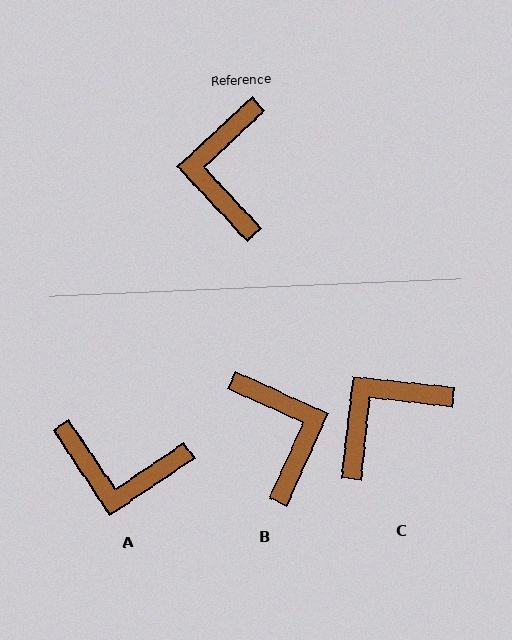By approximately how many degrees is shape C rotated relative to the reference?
Approximately 50 degrees clockwise.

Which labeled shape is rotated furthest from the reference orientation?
B, about 158 degrees away.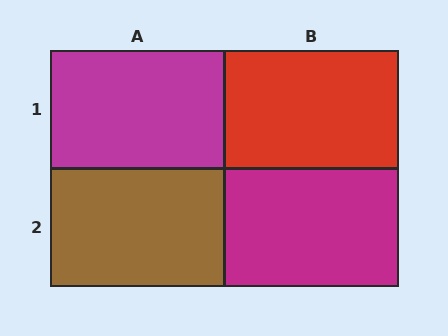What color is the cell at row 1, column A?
Magenta.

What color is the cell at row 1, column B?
Red.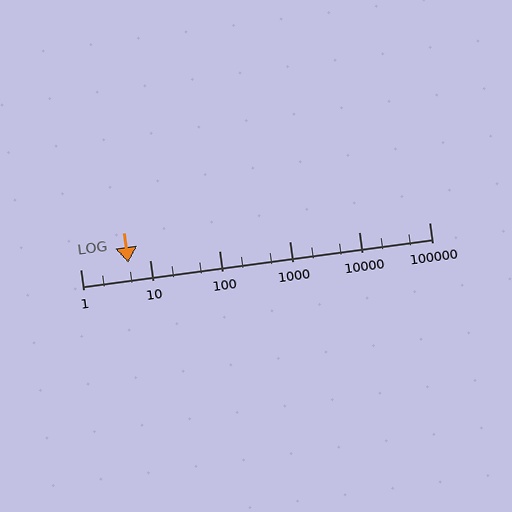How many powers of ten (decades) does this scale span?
The scale spans 5 decades, from 1 to 100000.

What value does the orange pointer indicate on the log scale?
The pointer indicates approximately 4.9.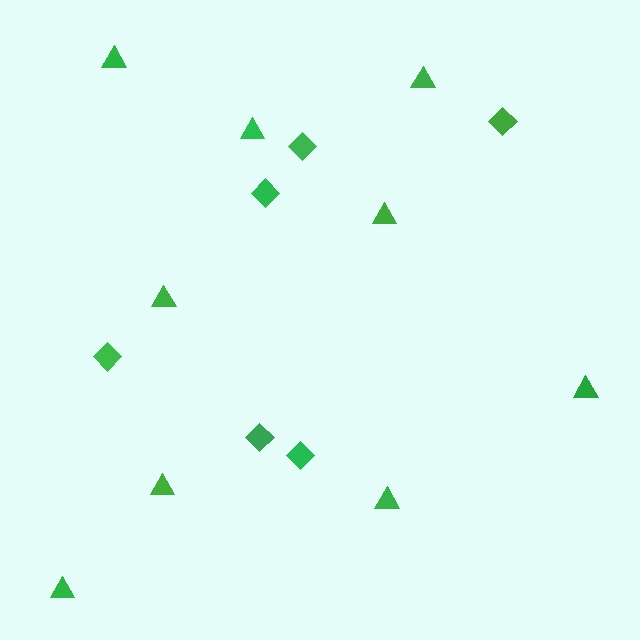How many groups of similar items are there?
There are 2 groups: one group of diamonds (6) and one group of triangles (9).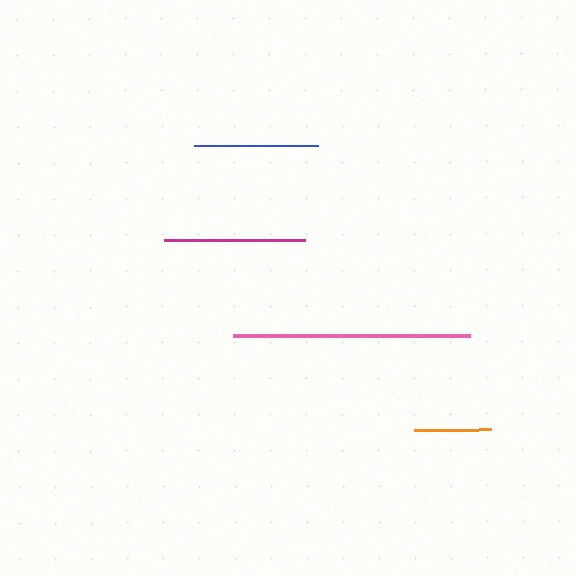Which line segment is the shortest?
The orange line is the shortest at approximately 78 pixels.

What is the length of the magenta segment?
The magenta segment is approximately 141 pixels long.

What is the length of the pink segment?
The pink segment is approximately 237 pixels long.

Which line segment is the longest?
The pink line is the longest at approximately 237 pixels.